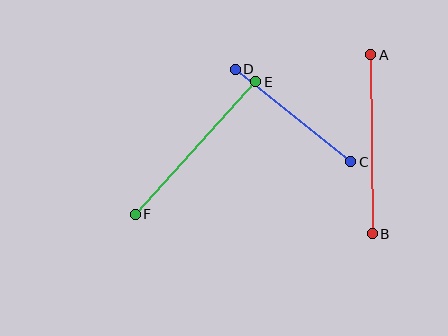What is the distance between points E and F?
The distance is approximately 179 pixels.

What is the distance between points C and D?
The distance is approximately 148 pixels.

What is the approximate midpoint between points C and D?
The midpoint is at approximately (293, 116) pixels.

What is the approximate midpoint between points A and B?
The midpoint is at approximately (372, 144) pixels.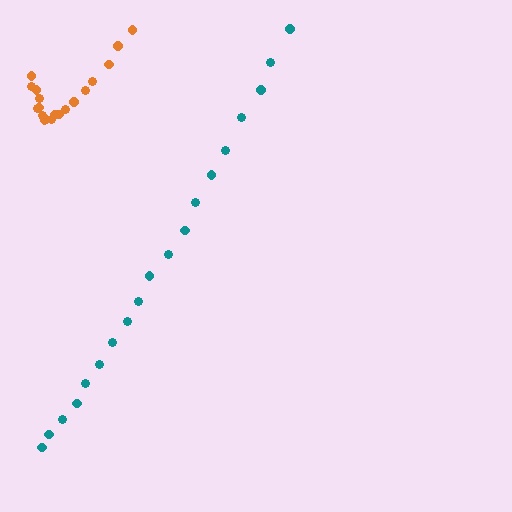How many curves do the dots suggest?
There are 2 distinct paths.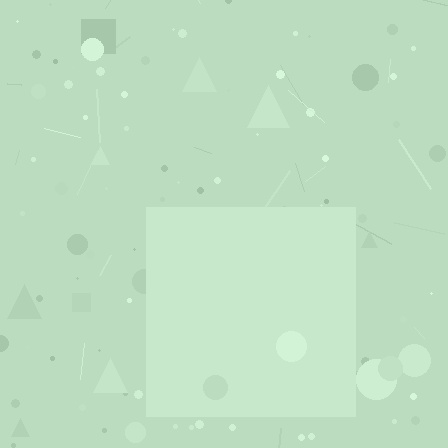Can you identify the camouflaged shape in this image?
The camouflaged shape is a square.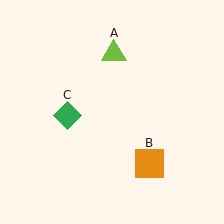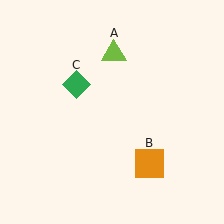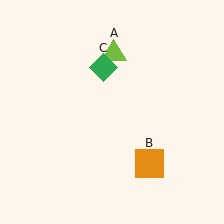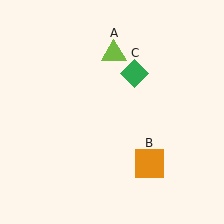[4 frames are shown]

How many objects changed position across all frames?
1 object changed position: green diamond (object C).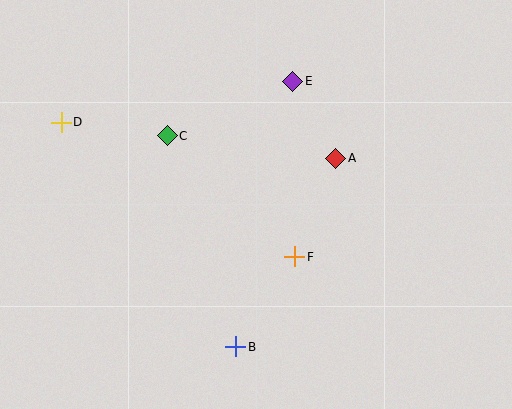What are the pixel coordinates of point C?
Point C is at (167, 136).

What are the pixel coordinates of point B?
Point B is at (236, 347).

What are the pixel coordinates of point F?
Point F is at (295, 257).